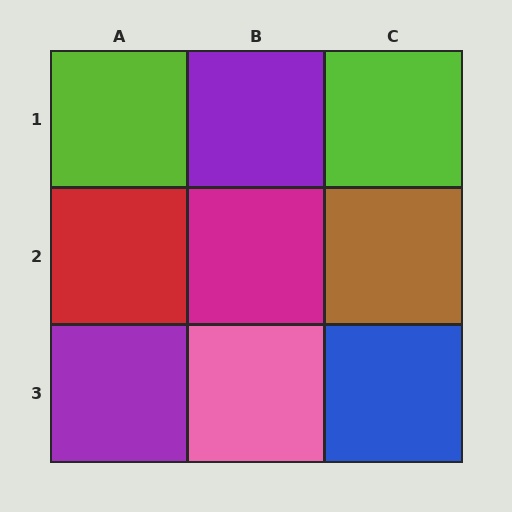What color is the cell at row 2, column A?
Red.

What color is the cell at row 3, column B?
Pink.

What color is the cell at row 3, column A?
Purple.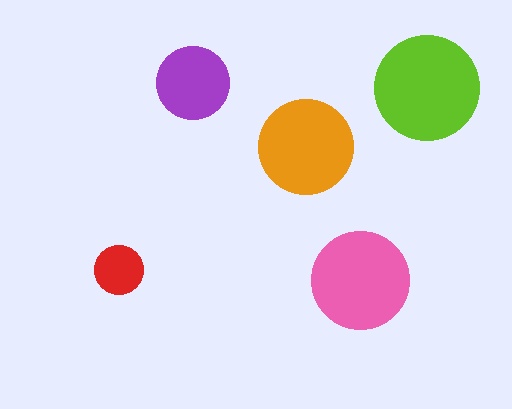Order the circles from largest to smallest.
the lime one, the pink one, the orange one, the purple one, the red one.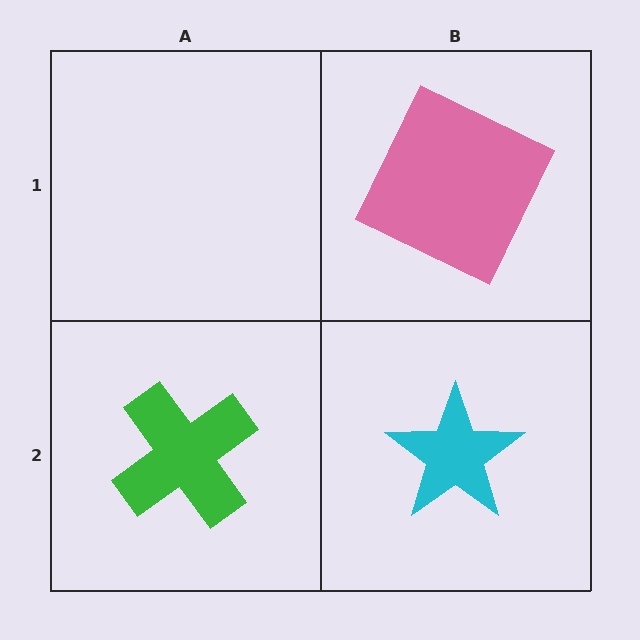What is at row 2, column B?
A cyan star.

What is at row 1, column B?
A pink square.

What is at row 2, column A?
A green cross.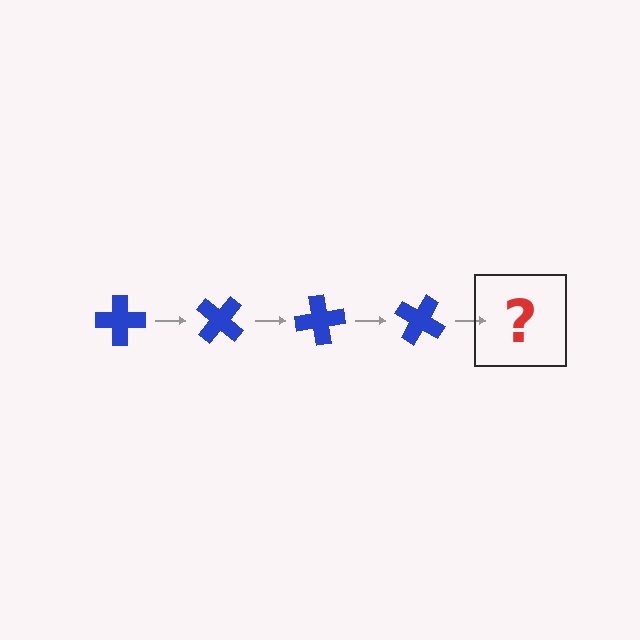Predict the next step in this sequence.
The next step is a blue cross rotated 160 degrees.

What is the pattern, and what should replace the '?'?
The pattern is that the cross rotates 40 degrees each step. The '?' should be a blue cross rotated 160 degrees.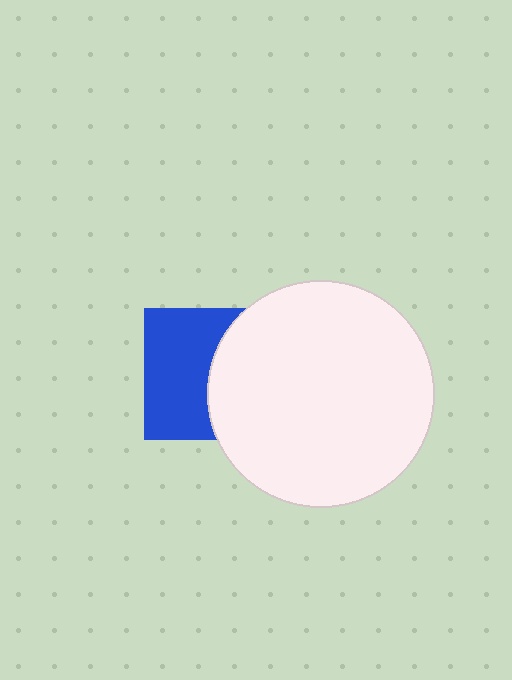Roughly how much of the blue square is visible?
About half of it is visible (roughly 55%).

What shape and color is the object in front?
The object in front is a white circle.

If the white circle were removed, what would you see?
You would see the complete blue square.